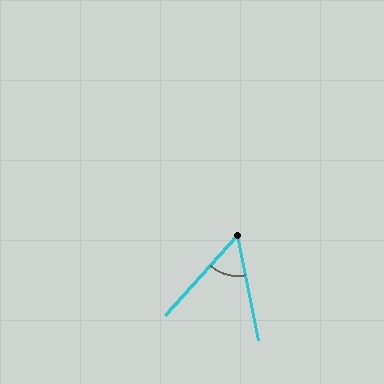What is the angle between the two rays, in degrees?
Approximately 53 degrees.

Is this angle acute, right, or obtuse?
It is acute.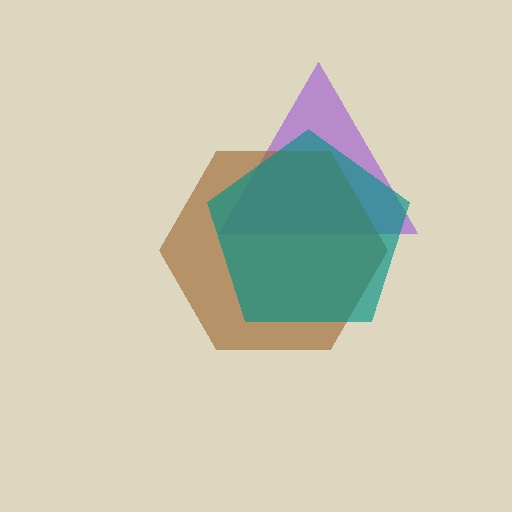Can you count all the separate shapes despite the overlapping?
Yes, there are 3 separate shapes.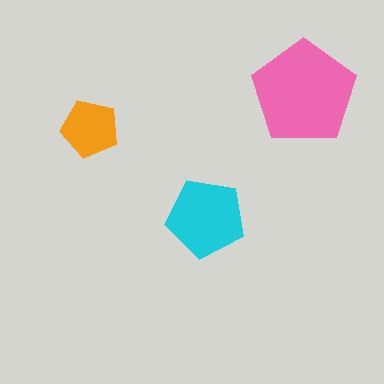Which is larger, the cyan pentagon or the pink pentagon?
The pink one.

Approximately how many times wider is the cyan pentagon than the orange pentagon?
About 1.5 times wider.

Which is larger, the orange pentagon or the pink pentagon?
The pink one.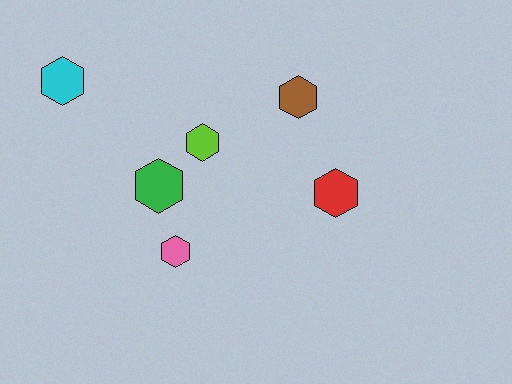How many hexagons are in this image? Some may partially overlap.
There are 6 hexagons.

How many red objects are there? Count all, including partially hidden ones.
There is 1 red object.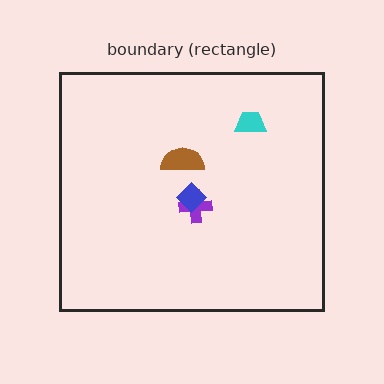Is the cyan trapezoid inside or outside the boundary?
Inside.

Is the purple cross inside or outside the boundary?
Inside.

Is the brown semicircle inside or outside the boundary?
Inside.